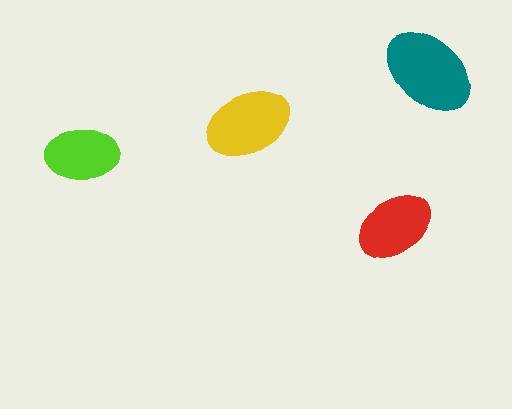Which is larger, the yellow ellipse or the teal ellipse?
The teal one.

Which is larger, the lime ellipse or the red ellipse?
The red one.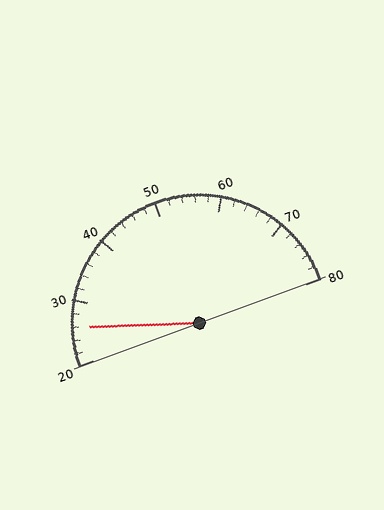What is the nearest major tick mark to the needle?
The nearest major tick mark is 30.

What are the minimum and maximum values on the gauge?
The gauge ranges from 20 to 80.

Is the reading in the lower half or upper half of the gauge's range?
The reading is in the lower half of the range (20 to 80).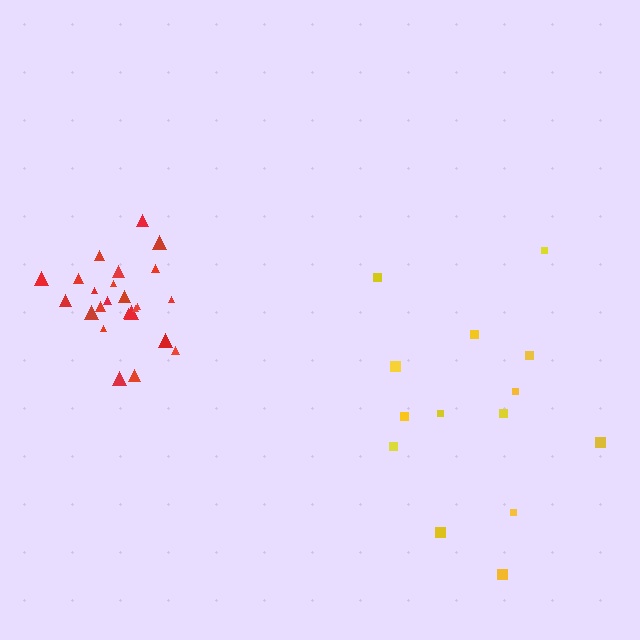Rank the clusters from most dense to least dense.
red, yellow.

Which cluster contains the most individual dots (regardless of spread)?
Red (24).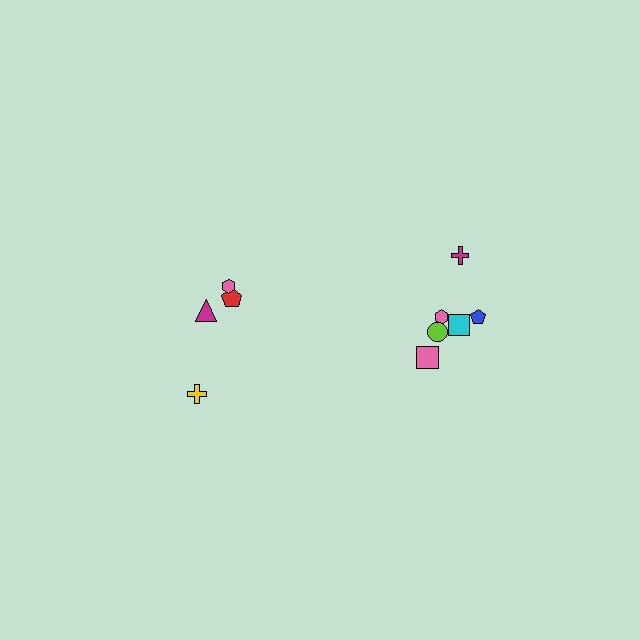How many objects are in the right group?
There are 6 objects.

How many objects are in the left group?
There are 4 objects.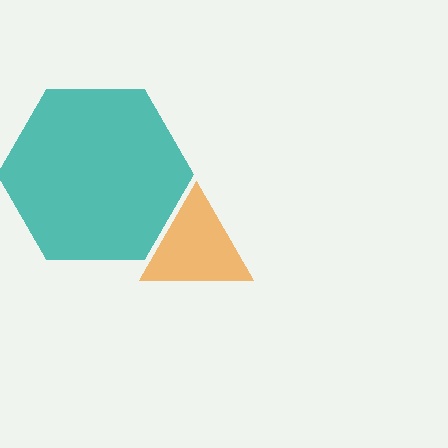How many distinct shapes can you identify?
There are 2 distinct shapes: a teal hexagon, an orange triangle.